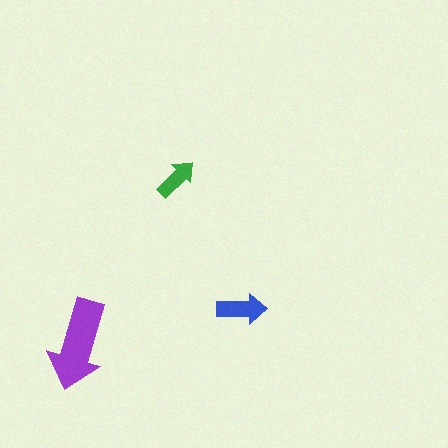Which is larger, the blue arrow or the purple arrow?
The purple one.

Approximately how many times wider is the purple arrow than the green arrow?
About 2 times wider.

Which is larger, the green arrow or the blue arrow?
The blue one.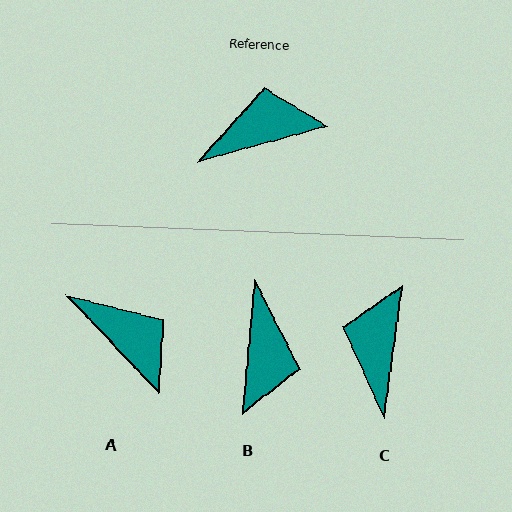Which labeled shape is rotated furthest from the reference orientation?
B, about 111 degrees away.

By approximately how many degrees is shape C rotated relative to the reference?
Approximately 67 degrees counter-clockwise.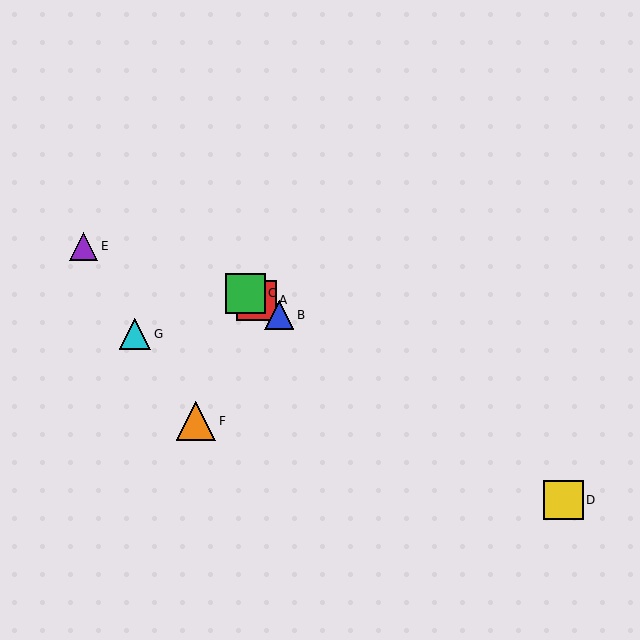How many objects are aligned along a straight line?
4 objects (A, B, C, D) are aligned along a straight line.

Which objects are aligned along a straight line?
Objects A, B, C, D are aligned along a straight line.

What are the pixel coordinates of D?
Object D is at (563, 500).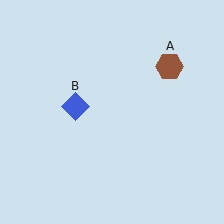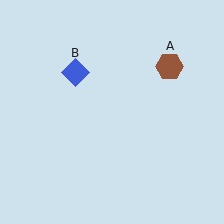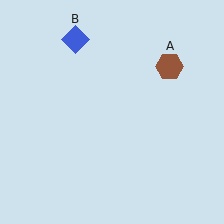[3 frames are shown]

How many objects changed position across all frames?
1 object changed position: blue diamond (object B).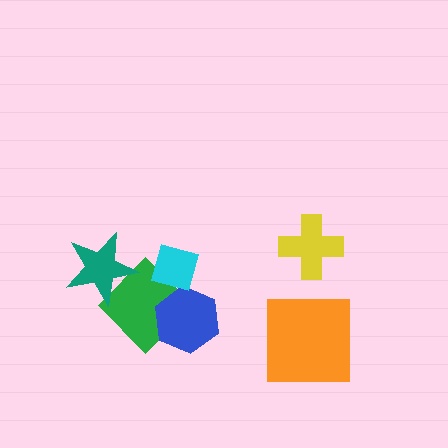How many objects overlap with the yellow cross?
0 objects overlap with the yellow cross.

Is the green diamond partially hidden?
Yes, it is partially covered by another shape.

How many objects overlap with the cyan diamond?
2 objects overlap with the cyan diamond.